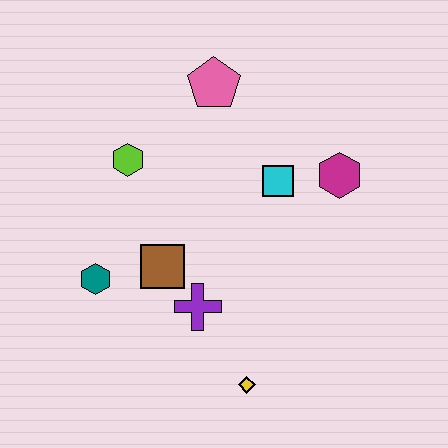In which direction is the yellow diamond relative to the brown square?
The yellow diamond is below the brown square.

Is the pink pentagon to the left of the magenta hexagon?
Yes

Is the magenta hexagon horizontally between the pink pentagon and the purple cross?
No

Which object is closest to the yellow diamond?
The purple cross is closest to the yellow diamond.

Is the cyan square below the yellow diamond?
No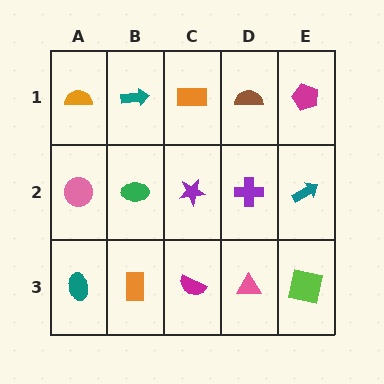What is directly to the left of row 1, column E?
A brown semicircle.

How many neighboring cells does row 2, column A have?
3.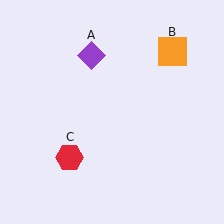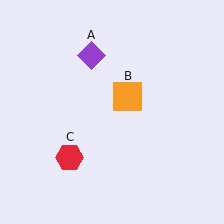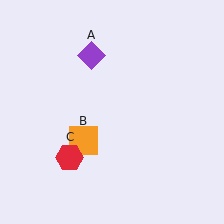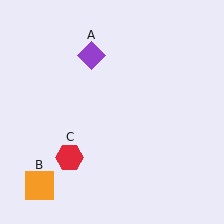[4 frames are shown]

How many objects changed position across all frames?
1 object changed position: orange square (object B).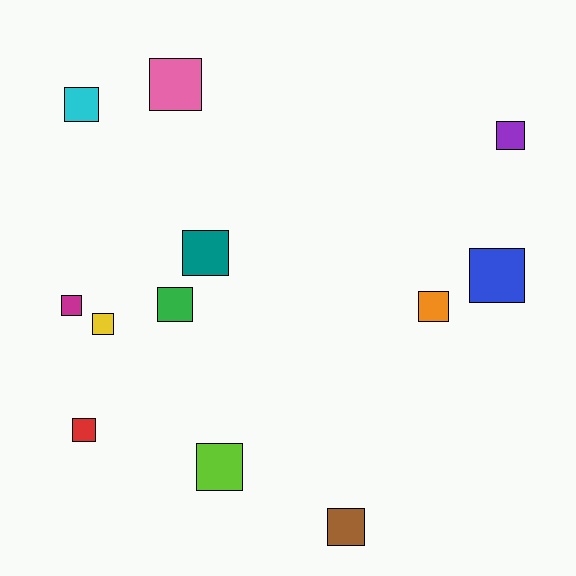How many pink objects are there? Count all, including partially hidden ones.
There is 1 pink object.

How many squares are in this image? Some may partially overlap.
There are 12 squares.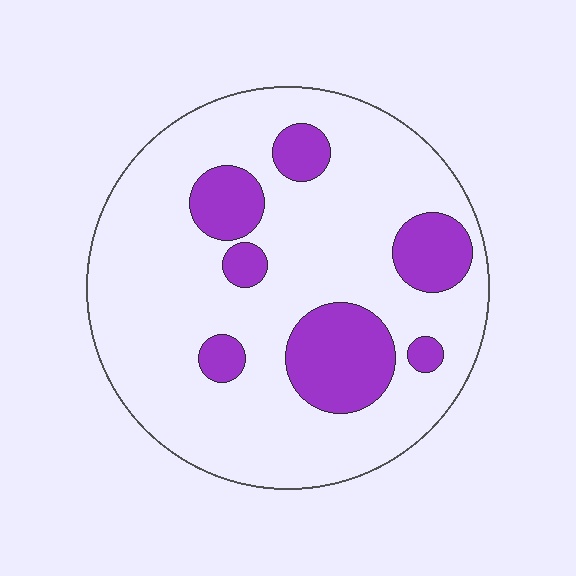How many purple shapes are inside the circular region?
7.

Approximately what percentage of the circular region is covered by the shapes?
Approximately 20%.